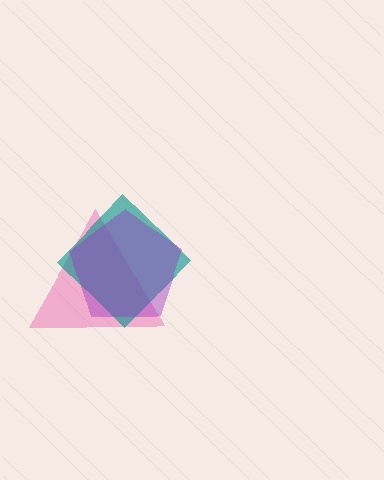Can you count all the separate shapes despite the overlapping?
Yes, there are 3 separate shapes.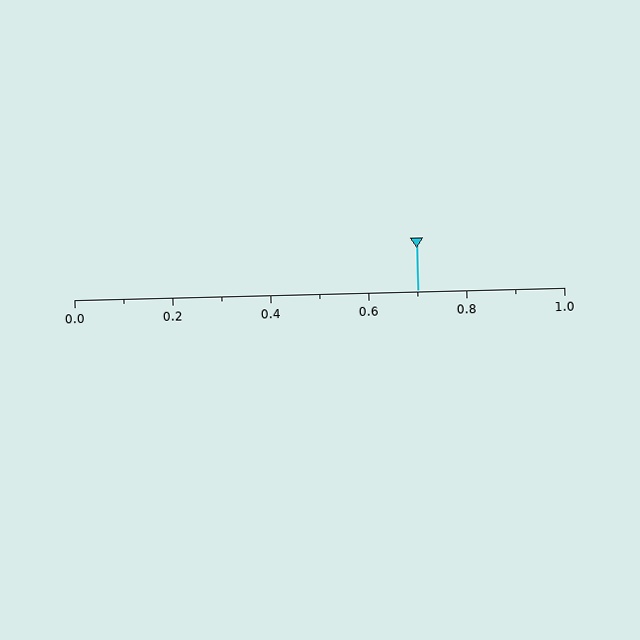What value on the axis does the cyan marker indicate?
The marker indicates approximately 0.7.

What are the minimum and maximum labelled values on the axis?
The axis runs from 0.0 to 1.0.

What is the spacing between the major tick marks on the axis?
The major ticks are spaced 0.2 apart.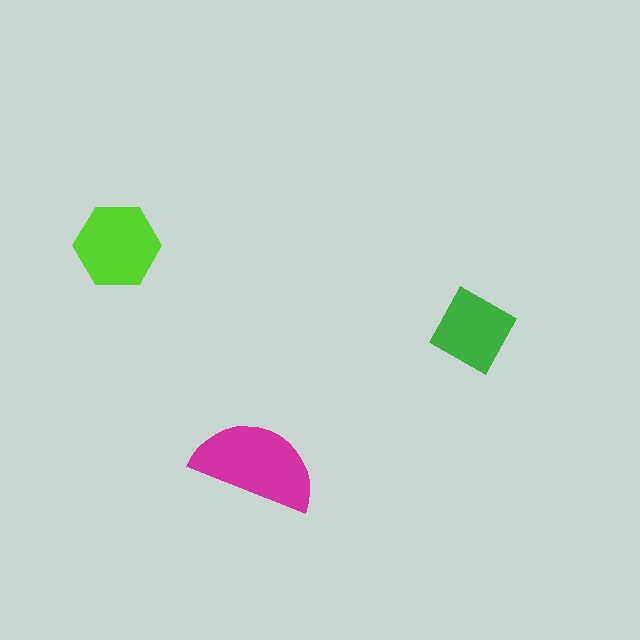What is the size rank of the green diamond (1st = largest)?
3rd.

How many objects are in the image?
There are 3 objects in the image.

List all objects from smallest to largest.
The green diamond, the lime hexagon, the magenta semicircle.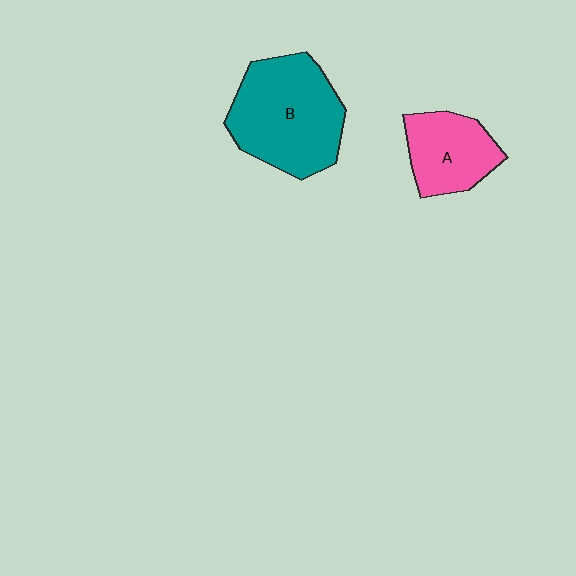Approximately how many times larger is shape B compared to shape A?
Approximately 1.7 times.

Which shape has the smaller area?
Shape A (pink).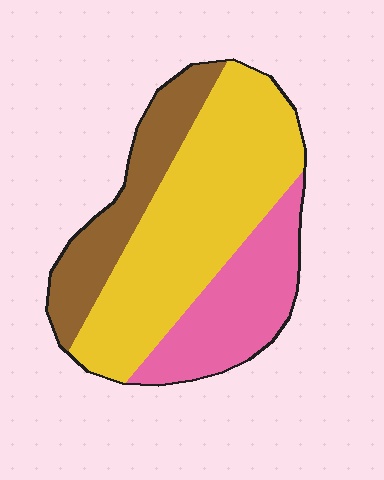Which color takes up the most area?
Yellow, at roughly 55%.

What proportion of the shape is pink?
Pink covers roughly 25% of the shape.